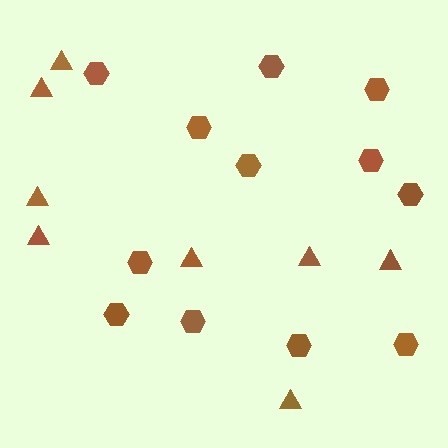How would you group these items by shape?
There are 2 groups: one group of hexagons (12) and one group of triangles (8).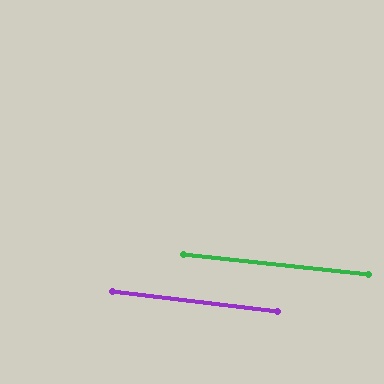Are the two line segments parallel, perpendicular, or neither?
Parallel — their directions differ by only 0.9°.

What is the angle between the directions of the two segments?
Approximately 1 degree.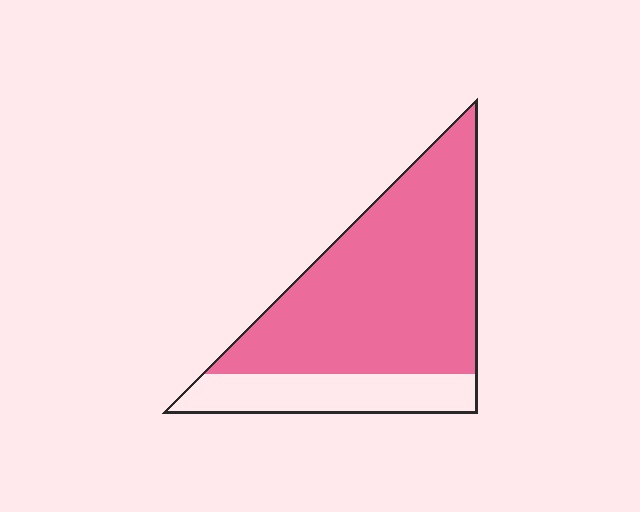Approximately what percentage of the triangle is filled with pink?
Approximately 75%.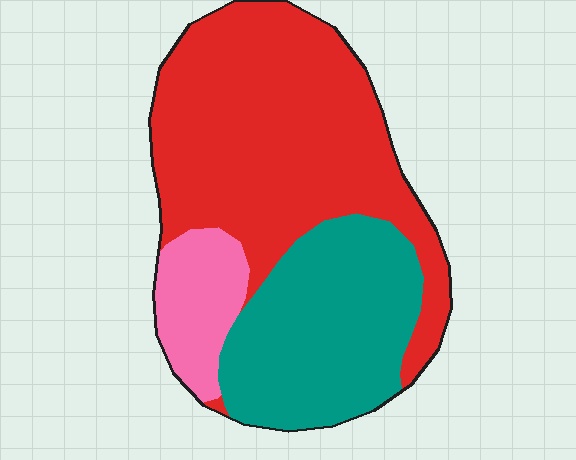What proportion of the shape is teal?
Teal covers around 35% of the shape.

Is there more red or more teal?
Red.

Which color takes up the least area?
Pink, at roughly 10%.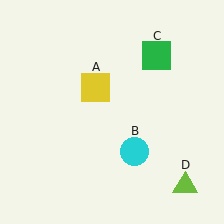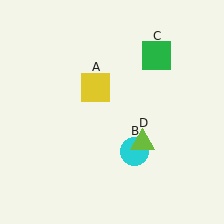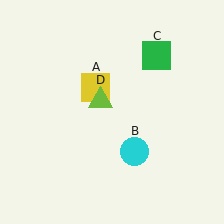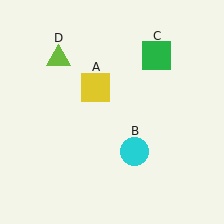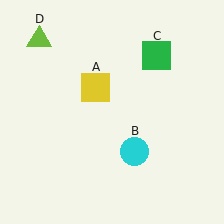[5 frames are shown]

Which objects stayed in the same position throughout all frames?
Yellow square (object A) and cyan circle (object B) and green square (object C) remained stationary.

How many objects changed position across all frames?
1 object changed position: lime triangle (object D).